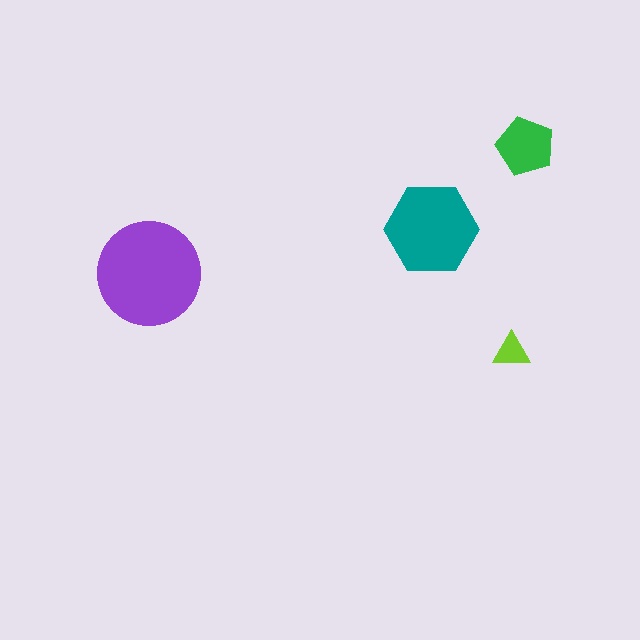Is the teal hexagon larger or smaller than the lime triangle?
Larger.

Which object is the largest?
The purple circle.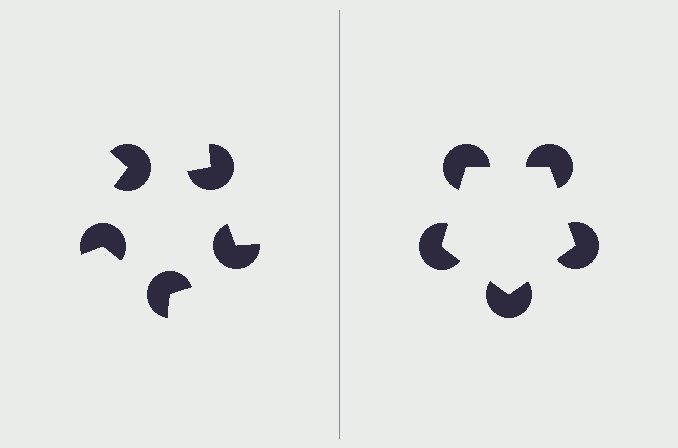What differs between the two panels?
The pac-man discs are positioned identically on both sides; only the wedge orientations differ. On the right they align to a pentagon; on the left they are misaligned.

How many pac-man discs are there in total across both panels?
10 — 5 on each side.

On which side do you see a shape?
An illusory pentagon appears on the right side. On the left side the wedge cuts are rotated, so no coherent shape forms.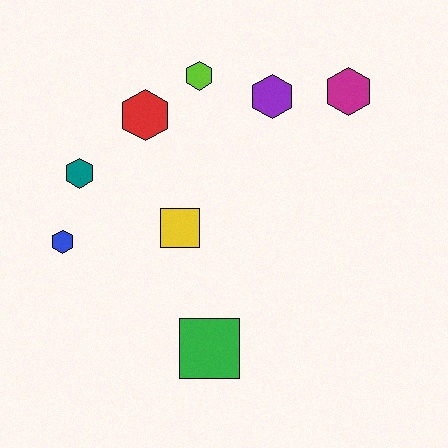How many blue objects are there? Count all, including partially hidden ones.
There is 1 blue object.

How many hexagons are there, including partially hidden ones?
There are 6 hexagons.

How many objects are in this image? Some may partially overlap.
There are 8 objects.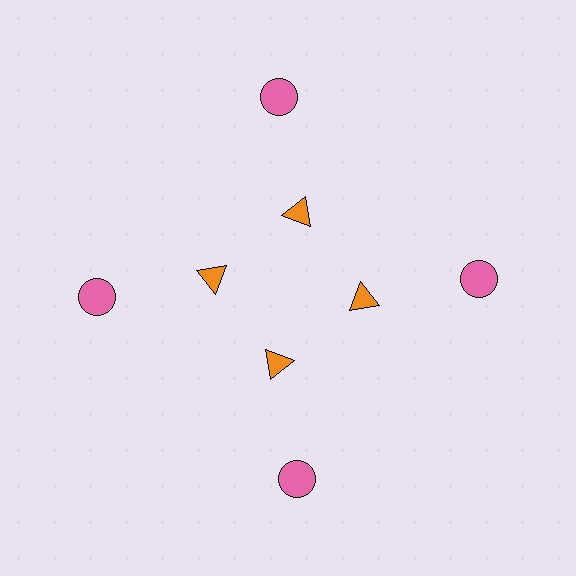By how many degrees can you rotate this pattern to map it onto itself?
The pattern maps onto itself every 90 degrees of rotation.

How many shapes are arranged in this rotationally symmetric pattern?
There are 8 shapes, arranged in 4 groups of 2.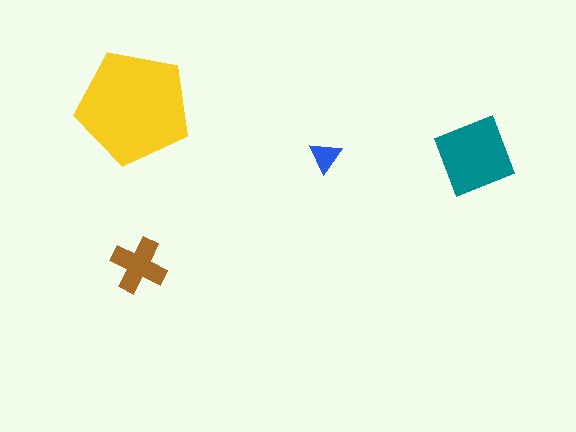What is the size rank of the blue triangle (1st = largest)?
4th.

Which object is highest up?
The yellow pentagon is topmost.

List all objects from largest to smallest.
The yellow pentagon, the teal square, the brown cross, the blue triangle.